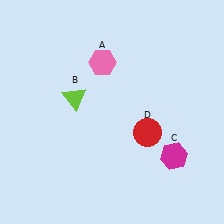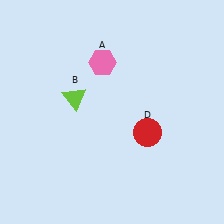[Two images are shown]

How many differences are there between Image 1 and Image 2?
There is 1 difference between the two images.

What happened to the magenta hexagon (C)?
The magenta hexagon (C) was removed in Image 2. It was in the bottom-right area of Image 1.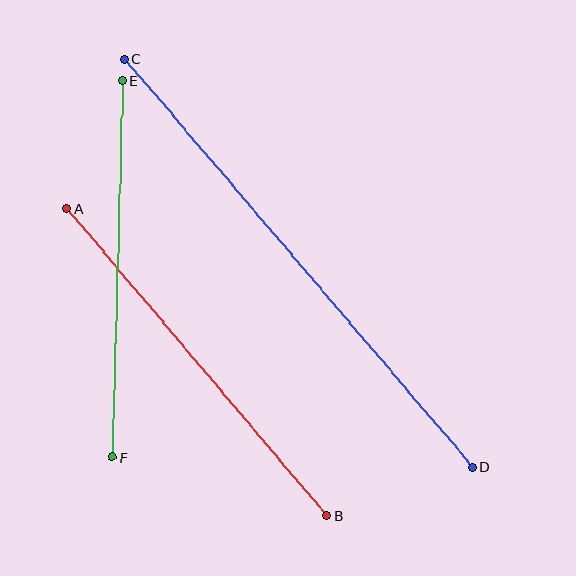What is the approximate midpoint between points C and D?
The midpoint is at approximately (299, 263) pixels.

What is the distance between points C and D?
The distance is approximately 537 pixels.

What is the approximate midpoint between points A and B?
The midpoint is at approximately (197, 362) pixels.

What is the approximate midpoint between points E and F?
The midpoint is at approximately (117, 269) pixels.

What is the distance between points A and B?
The distance is approximately 401 pixels.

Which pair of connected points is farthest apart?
Points C and D are farthest apart.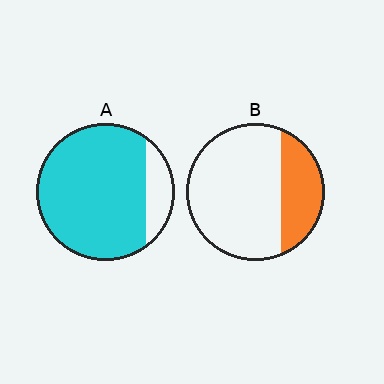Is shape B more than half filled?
No.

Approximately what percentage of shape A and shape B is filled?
A is approximately 85% and B is approximately 25%.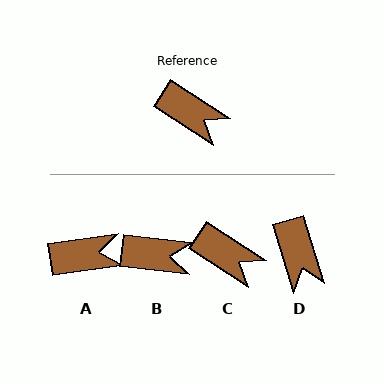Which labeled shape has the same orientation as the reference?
C.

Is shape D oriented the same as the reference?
No, it is off by about 41 degrees.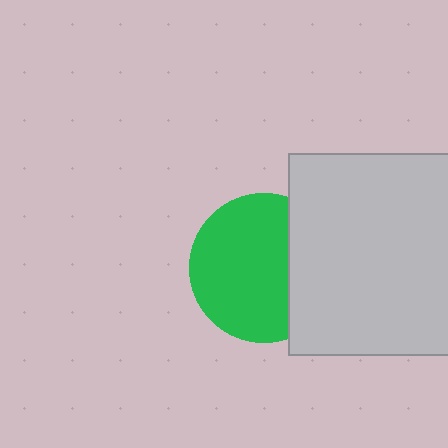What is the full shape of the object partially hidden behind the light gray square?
The partially hidden object is a green circle.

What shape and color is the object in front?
The object in front is a light gray square.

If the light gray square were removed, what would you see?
You would see the complete green circle.